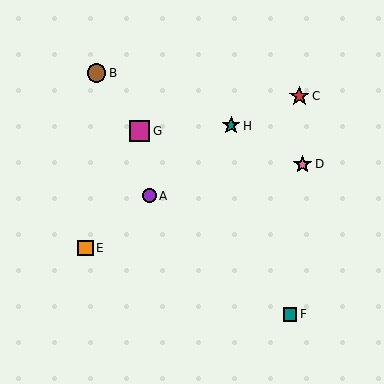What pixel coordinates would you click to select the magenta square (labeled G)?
Click at (139, 131) to select the magenta square G.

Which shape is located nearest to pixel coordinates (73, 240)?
The orange square (labeled E) at (86, 248) is nearest to that location.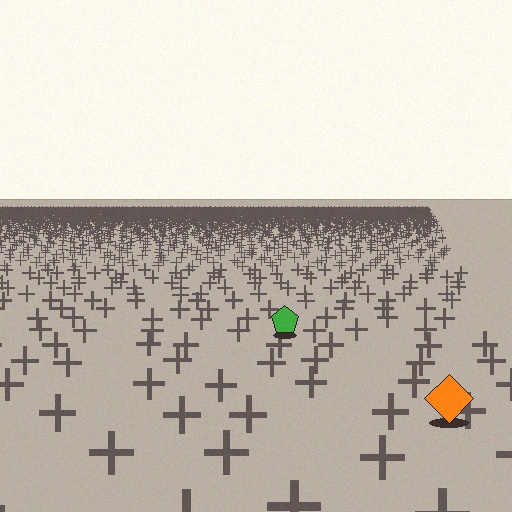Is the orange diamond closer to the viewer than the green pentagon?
Yes. The orange diamond is closer — you can tell from the texture gradient: the ground texture is coarser near it.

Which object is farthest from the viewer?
The green pentagon is farthest from the viewer. It appears smaller and the ground texture around it is denser.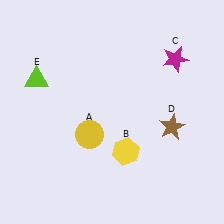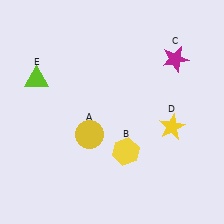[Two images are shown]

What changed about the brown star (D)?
In Image 1, D is brown. In Image 2, it changed to yellow.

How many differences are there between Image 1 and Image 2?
There is 1 difference between the two images.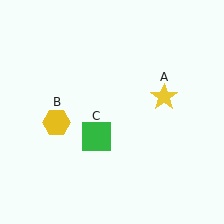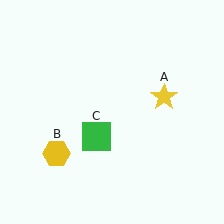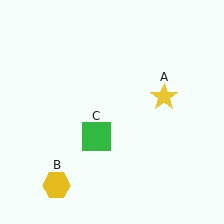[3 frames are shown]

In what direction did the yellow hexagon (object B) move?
The yellow hexagon (object B) moved down.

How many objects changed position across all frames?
1 object changed position: yellow hexagon (object B).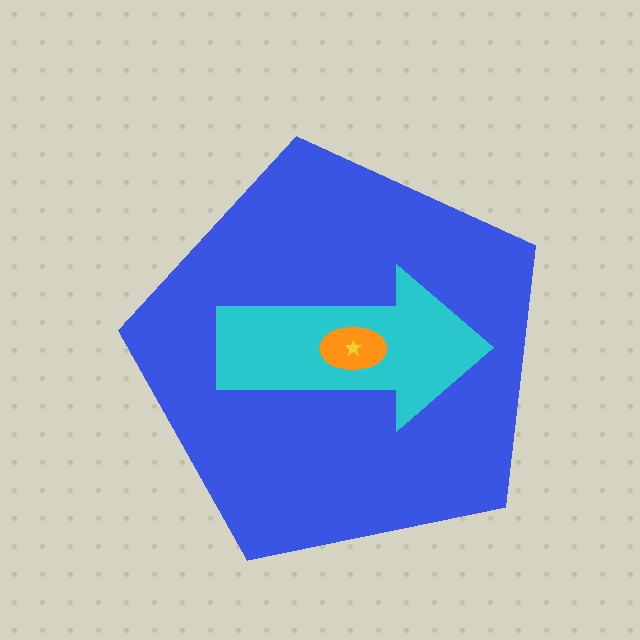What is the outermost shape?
The blue pentagon.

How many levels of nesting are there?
4.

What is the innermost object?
The yellow star.